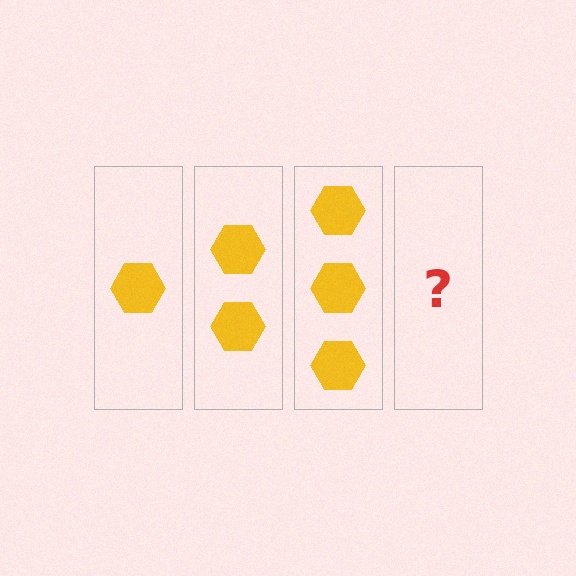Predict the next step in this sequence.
The next step is 4 hexagons.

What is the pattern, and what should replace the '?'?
The pattern is that each step adds one more hexagon. The '?' should be 4 hexagons.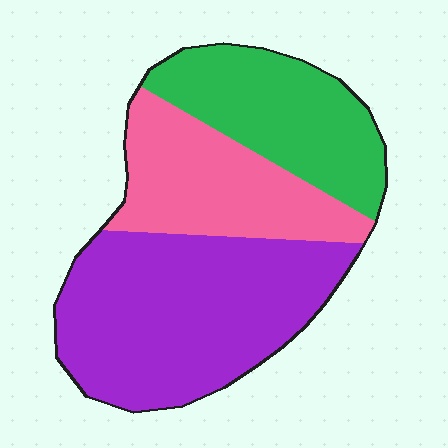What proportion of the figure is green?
Green takes up about one quarter (1/4) of the figure.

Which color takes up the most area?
Purple, at roughly 45%.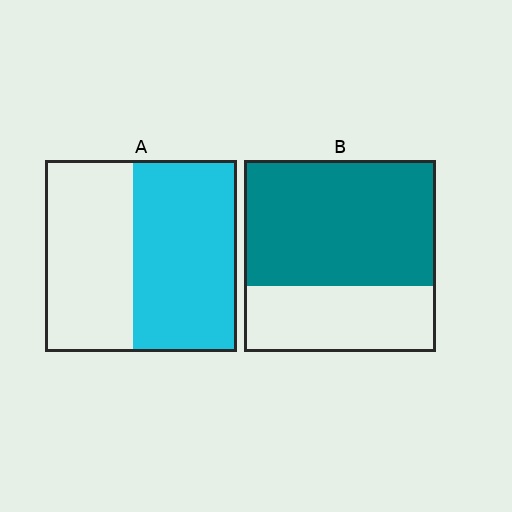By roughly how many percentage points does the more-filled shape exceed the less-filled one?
By roughly 10 percentage points (B over A).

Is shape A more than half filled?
Yes.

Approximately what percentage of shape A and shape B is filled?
A is approximately 55% and B is approximately 65%.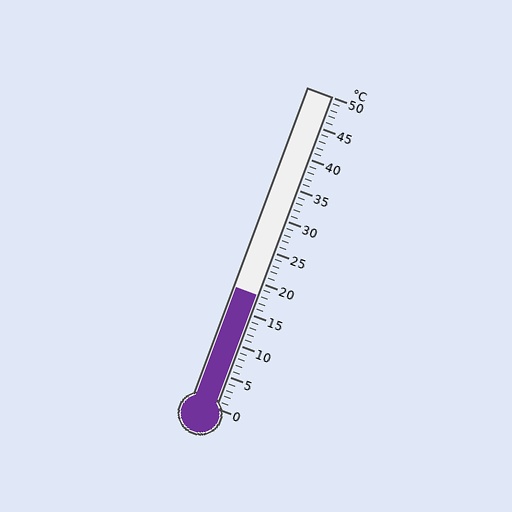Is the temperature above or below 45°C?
The temperature is below 45°C.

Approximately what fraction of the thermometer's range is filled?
The thermometer is filled to approximately 35% of its range.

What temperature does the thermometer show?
The thermometer shows approximately 18°C.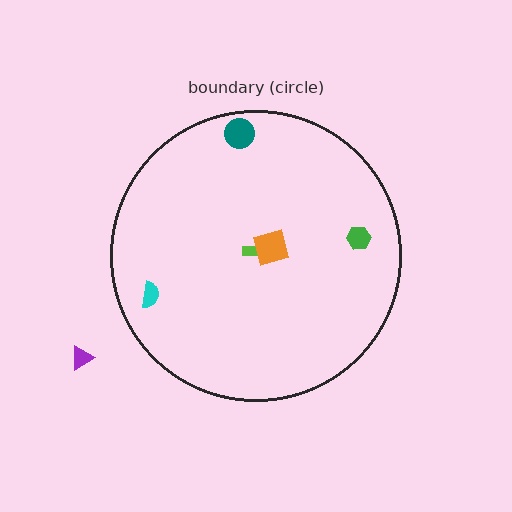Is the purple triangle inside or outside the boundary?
Outside.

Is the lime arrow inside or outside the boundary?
Inside.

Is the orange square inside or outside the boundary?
Inside.